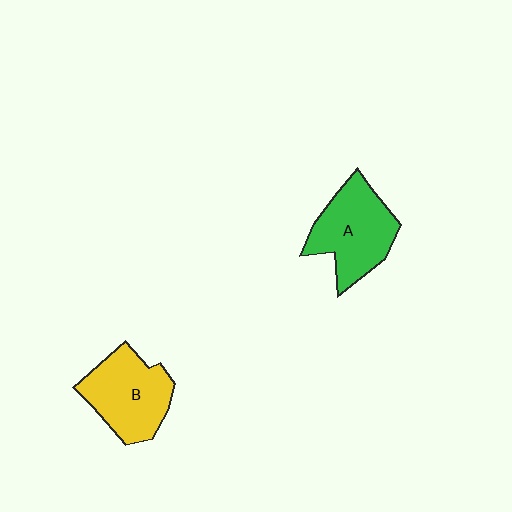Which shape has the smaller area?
Shape B (yellow).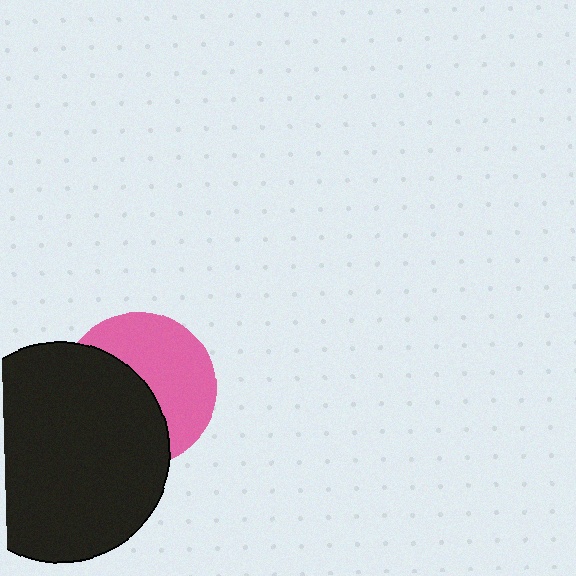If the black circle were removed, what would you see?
You would see the complete pink circle.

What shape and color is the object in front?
The object in front is a black circle.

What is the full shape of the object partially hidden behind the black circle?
The partially hidden object is a pink circle.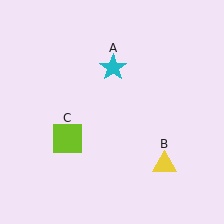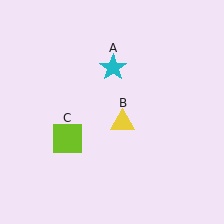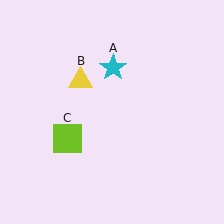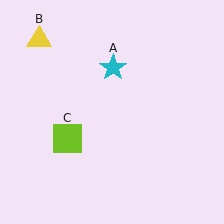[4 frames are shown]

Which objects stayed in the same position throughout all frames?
Cyan star (object A) and lime square (object C) remained stationary.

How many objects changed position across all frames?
1 object changed position: yellow triangle (object B).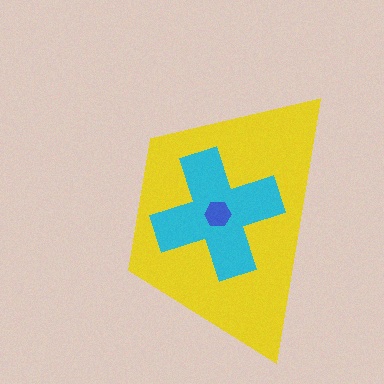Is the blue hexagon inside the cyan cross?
Yes.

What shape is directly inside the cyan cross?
The blue hexagon.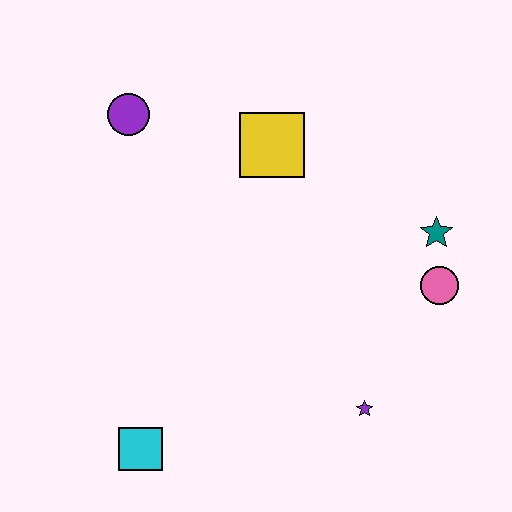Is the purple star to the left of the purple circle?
No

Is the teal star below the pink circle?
No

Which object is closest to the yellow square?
The purple circle is closest to the yellow square.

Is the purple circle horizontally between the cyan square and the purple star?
No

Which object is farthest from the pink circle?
The purple circle is farthest from the pink circle.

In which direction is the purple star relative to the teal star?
The purple star is below the teal star.